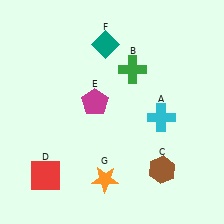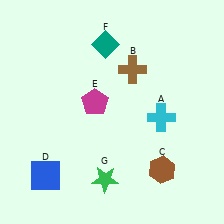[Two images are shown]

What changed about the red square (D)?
In Image 1, D is red. In Image 2, it changed to blue.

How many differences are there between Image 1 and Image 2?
There are 3 differences between the two images.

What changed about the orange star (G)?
In Image 1, G is orange. In Image 2, it changed to green.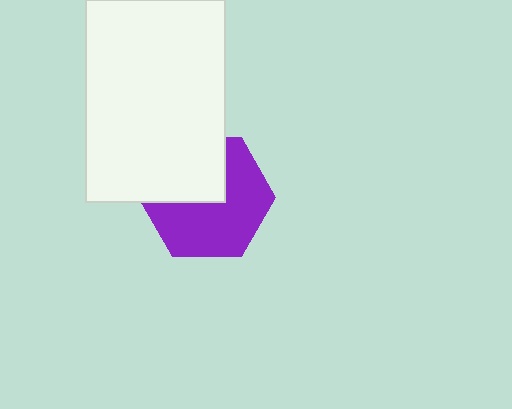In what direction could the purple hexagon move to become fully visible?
The purple hexagon could move down. That would shift it out from behind the white rectangle entirely.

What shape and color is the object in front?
The object in front is a white rectangle.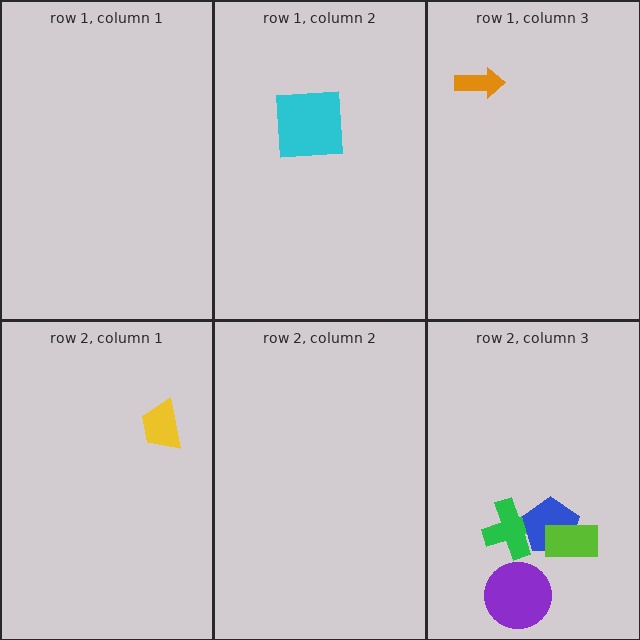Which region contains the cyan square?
The row 1, column 2 region.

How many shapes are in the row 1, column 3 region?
1.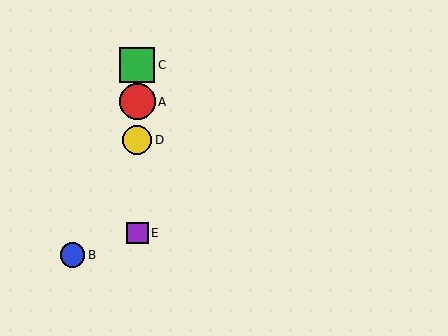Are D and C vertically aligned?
Yes, both are at x≈137.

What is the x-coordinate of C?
Object C is at x≈137.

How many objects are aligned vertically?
4 objects (A, C, D, E) are aligned vertically.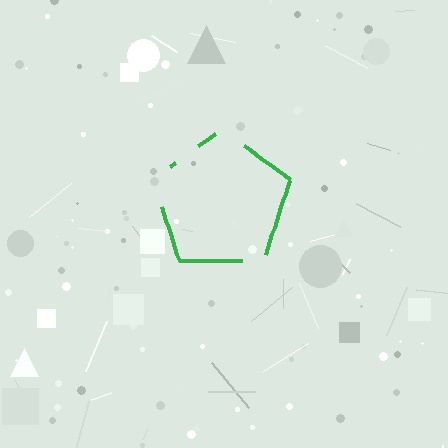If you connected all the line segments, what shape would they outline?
They would outline a pentagon.